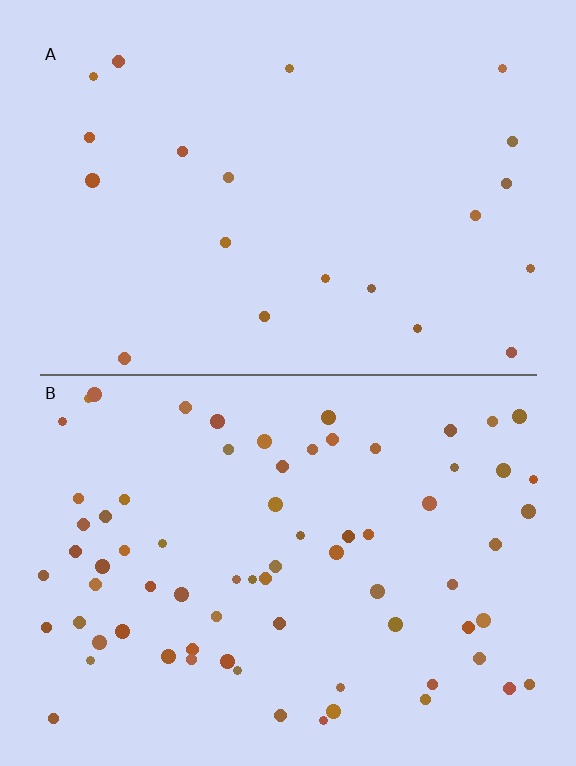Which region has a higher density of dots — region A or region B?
B (the bottom).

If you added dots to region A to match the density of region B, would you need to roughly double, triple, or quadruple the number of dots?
Approximately triple.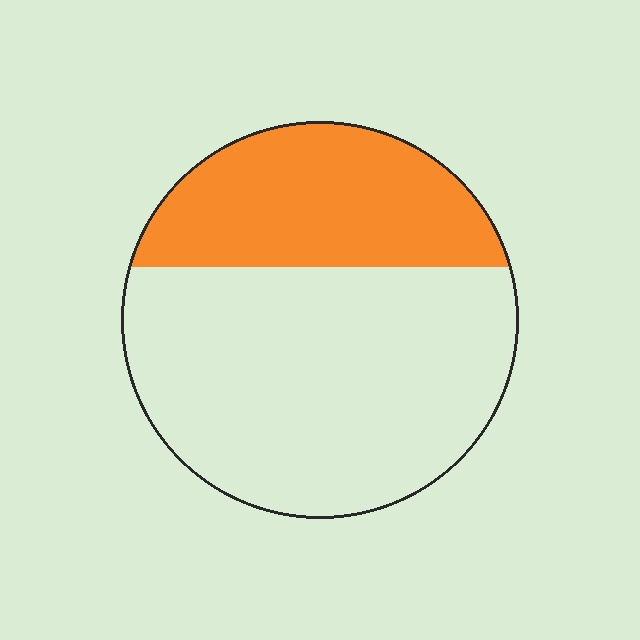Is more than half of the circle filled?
No.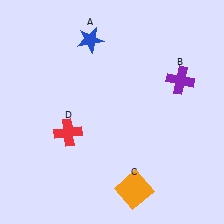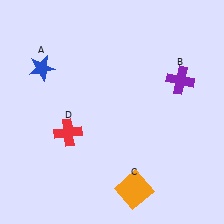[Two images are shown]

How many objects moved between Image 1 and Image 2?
1 object moved between the two images.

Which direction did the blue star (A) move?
The blue star (A) moved left.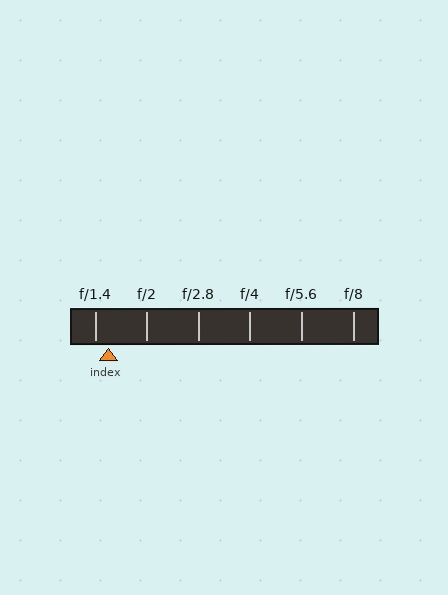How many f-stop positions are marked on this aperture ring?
There are 6 f-stop positions marked.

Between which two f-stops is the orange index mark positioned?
The index mark is between f/1.4 and f/2.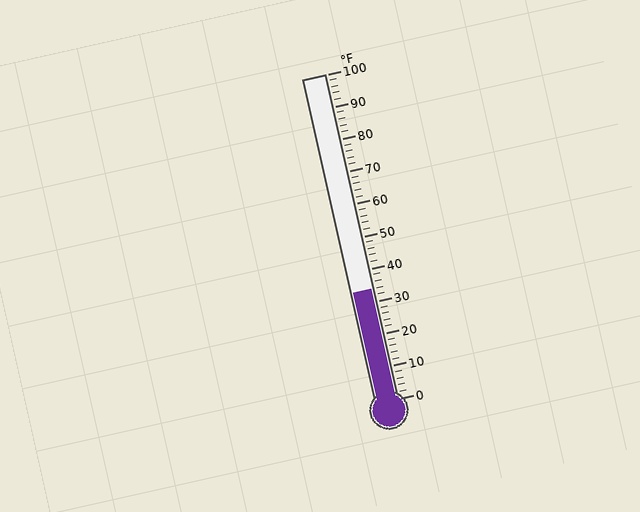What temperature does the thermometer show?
The thermometer shows approximately 34°F.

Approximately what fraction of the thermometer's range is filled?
The thermometer is filled to approximately 35% of its range.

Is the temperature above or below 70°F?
The temperature is below 70°F.